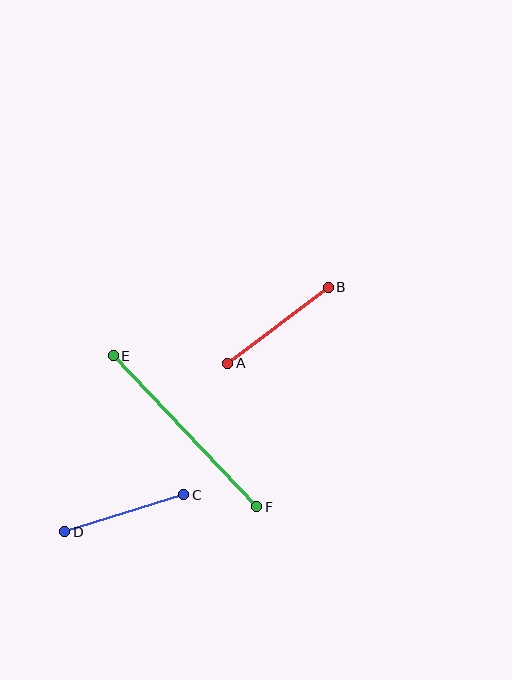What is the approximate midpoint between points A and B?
The midpoint is at approximately (278, 325) pixels.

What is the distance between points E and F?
The distance is approximately 208 pixels.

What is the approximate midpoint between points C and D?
The midpoint is at approximately (124, 513) pixels.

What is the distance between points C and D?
The distance is approximately 125 pixels.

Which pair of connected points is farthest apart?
Points E and F are farthest apart.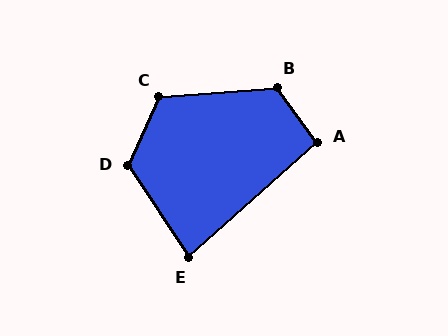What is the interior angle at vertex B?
Approximately 121 degrees (obtuse).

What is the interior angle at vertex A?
Approximately 96 degrees (obtuse).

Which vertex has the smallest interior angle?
E, at approximately 82 degrees.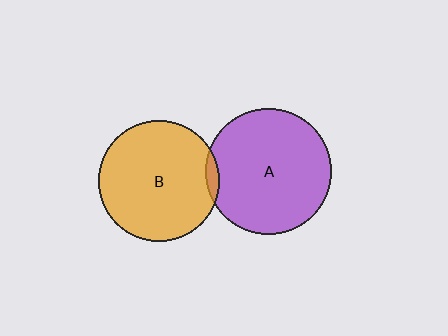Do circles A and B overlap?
Yes.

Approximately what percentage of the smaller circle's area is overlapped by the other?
Approximately 5%.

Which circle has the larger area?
Circle A (purple).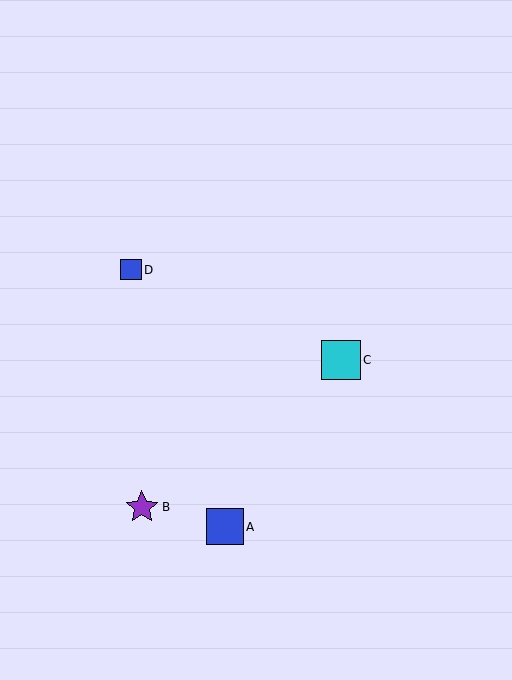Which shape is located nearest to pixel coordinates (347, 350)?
The cyan square (labeled C) at (341, 360) is nearest to that location.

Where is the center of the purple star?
The center of the purple star is at (142, 507).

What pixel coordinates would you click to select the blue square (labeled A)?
Click at (225, 527) to select the blue square A.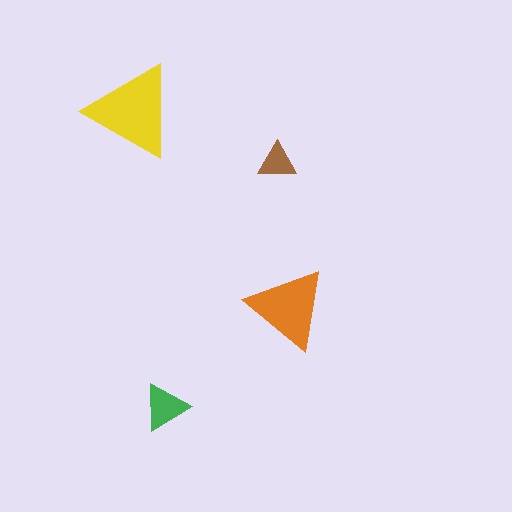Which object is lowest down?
The green triangle is bottommost.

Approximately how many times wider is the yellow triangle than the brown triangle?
About 2.5 times wider.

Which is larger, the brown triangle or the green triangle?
The green one.